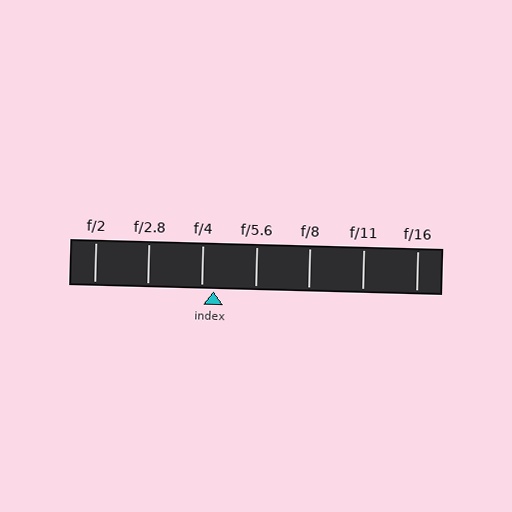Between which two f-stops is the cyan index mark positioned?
The index mark is between f/4 and f/5.6.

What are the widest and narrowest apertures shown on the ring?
The widest aperture shown is f/2 and the narrowest is f/16.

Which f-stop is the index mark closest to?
The index mark is closest to f/4.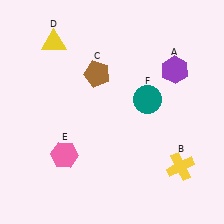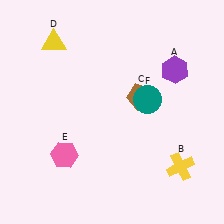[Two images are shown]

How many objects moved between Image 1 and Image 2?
1 object moved between the two images.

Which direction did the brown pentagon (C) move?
The brown pentagon (C) moved right.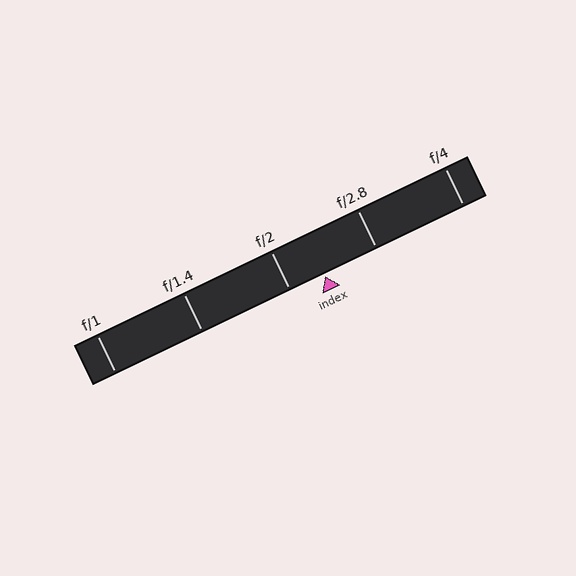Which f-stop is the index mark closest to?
The index mark is closest to f/2.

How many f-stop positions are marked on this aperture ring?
There are 5 f-stop positions marked.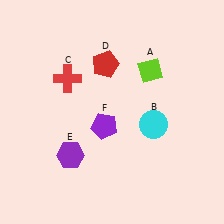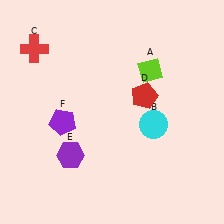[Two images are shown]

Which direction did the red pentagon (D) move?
The red pentagon (D) moved right.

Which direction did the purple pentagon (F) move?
The purple pentagon (F) moved left.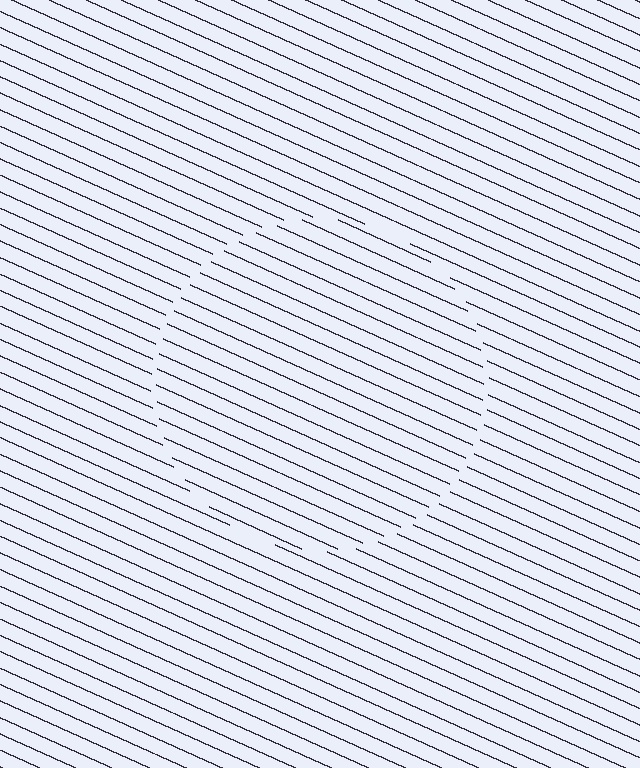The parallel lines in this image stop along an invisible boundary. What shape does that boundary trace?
An illusory circle. The interior of the shape contains the same grating, shifted by half a period — the contour is defined by the phase discontinuity where line-ends from the inner and outer gratings abut.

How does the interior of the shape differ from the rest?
The interior of the shape contains the same grating, shifted by half a period — the contour is defined by the phase discontinuity where line-ends from the inner and outer gratings abut.